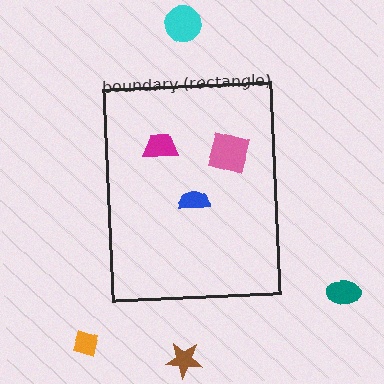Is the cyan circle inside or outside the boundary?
Outside.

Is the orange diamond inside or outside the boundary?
Outside.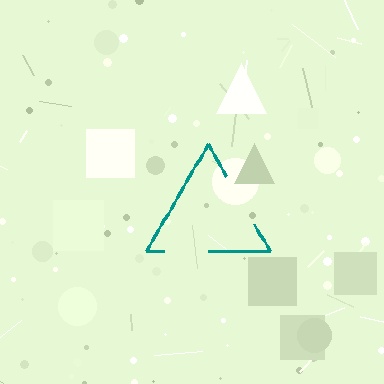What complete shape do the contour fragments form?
The contour fragments form a triangle.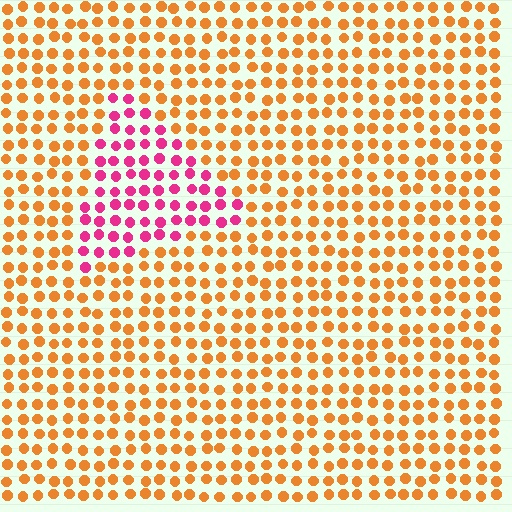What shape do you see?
I see a triangle.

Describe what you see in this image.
The image is filled with small orange elements in a uniform arrangement. A triangle-shaped region is visible where the elements are tinted to a slightly different hue, forming a subtle color boundary.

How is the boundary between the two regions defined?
The boundary is defined purely by a slight shift in hue (about 59 degrees). Spacing, size, and orientation are identical on both sides.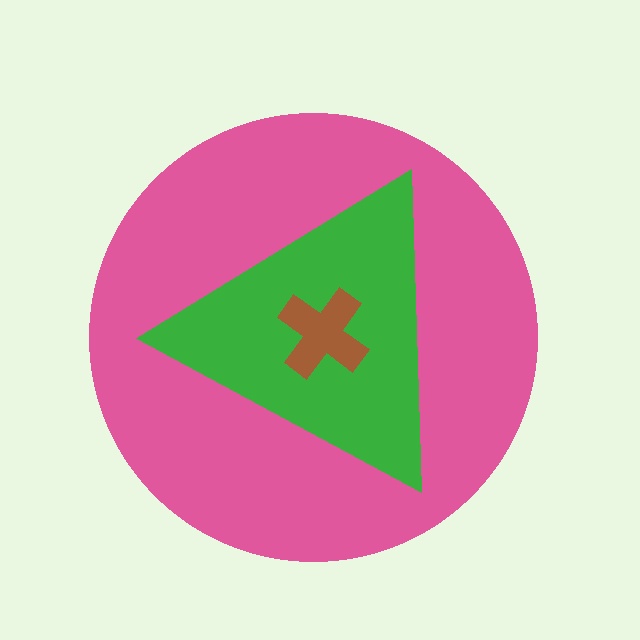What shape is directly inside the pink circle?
The green triangle.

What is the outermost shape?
The pink circle.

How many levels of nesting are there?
3.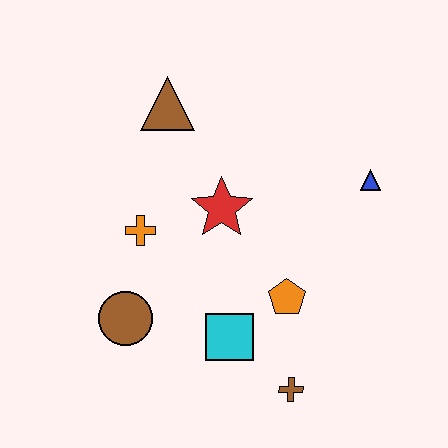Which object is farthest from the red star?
The brown cross is farthest from the red star.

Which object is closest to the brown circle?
The orange cross is closest to the brown circle.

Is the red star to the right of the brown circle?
Yes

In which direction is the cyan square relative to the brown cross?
The cyan square is to the left of the brown cross.